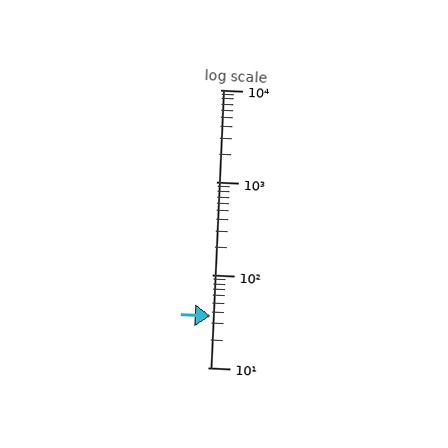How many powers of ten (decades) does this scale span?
The scale spans 3 decades, from 10 to 10000.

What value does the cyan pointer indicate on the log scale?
The pointer indicates approximately 36.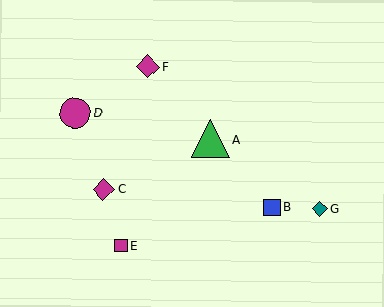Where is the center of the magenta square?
The center of the magenta square is at (121, 246).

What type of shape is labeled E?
Shape E is a magenta square.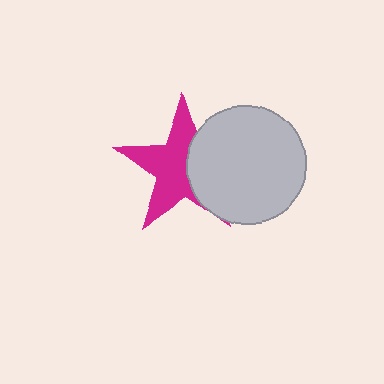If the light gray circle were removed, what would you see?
You would see the complete magenta star.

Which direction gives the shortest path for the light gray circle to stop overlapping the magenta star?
Moving right gives the shortest separation.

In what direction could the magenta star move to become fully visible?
The magenta star could move left. That would shift it out from behind the light gray circle entirely.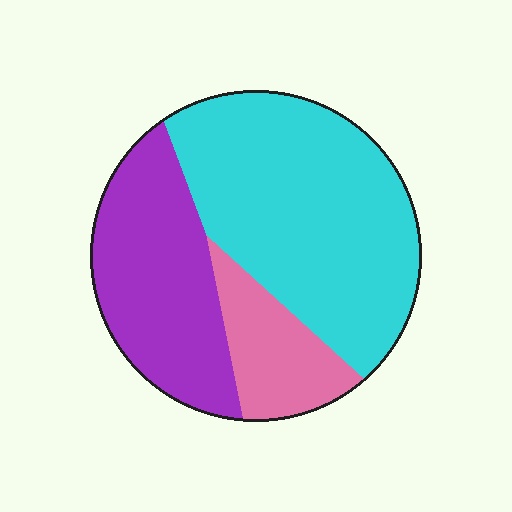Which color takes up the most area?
Cyan, at roughly 55%.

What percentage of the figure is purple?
Purple covers 32% of the figure.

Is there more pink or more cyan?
Cyan.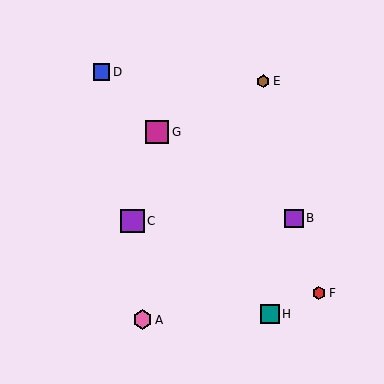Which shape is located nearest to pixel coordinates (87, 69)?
The blue square (labeled D) at (101, 72) is nearest to that location.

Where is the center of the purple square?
The center of the purple square is at (132, 221).